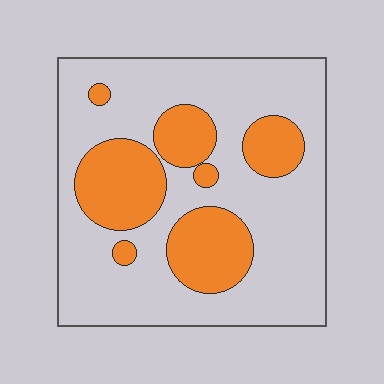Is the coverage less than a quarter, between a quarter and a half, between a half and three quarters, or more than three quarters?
Between a quarter and a half.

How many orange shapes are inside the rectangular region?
7.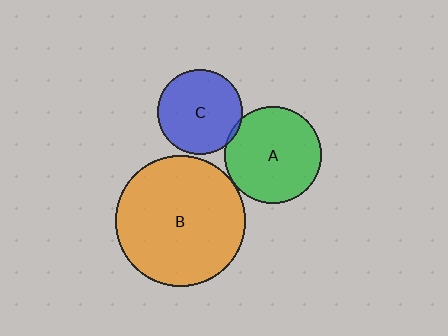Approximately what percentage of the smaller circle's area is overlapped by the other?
Approximately 5%.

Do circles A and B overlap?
Yes.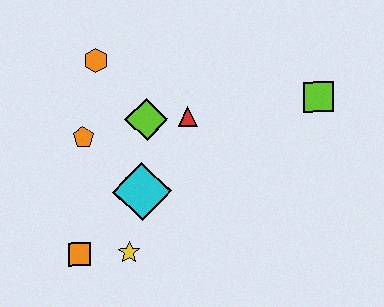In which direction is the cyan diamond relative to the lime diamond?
The cyan diamond is below the lime diamond.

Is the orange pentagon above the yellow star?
Yes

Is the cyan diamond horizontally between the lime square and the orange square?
Yes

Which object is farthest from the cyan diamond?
The lime square is farthest from the cyan diamond.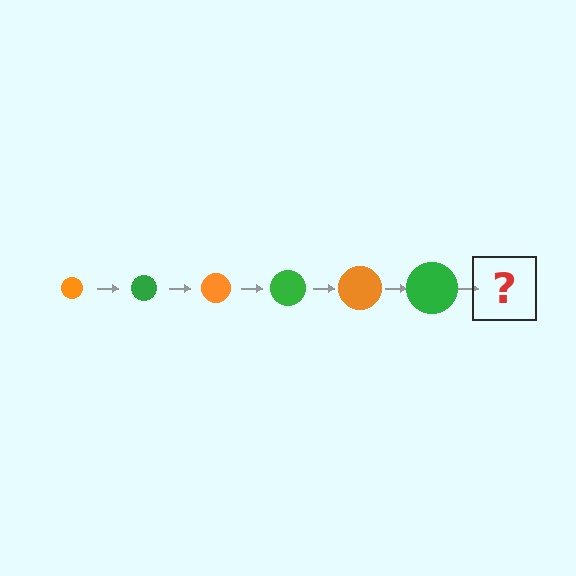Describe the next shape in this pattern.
It should be an orange circle, larger than the previous one.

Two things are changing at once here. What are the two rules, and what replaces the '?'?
The two rules are that the circle grows larger each step and the color cycles through orange and green. The '?' should be an orange circle, larger than the previous one.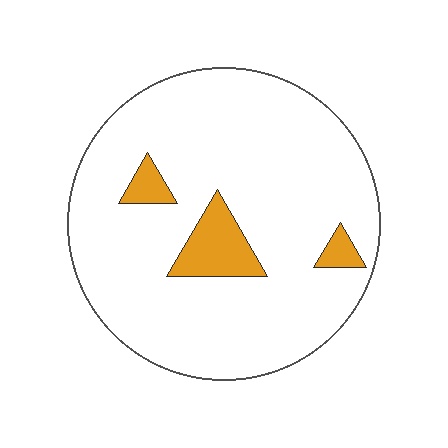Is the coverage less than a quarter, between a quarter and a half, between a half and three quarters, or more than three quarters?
Less than a quarter.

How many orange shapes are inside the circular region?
3.